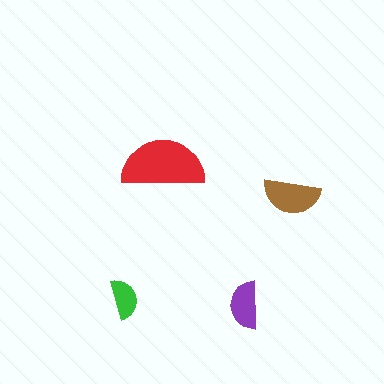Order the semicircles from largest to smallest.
the red one, the brown one, the purple one, the green one.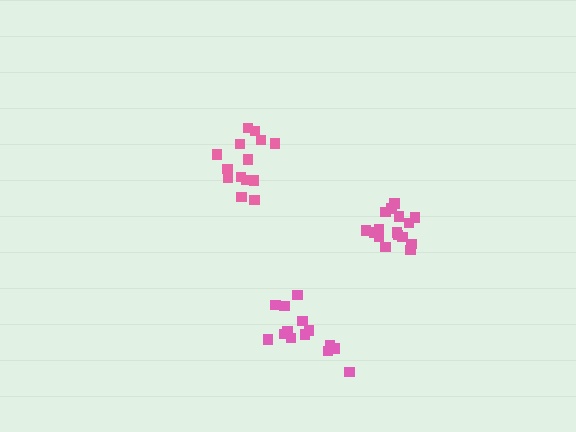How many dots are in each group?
Group 1: 16 dots, Group 2: 14 dots, Group 3: 14 dots (44 total).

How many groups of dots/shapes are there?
There are 3 groups.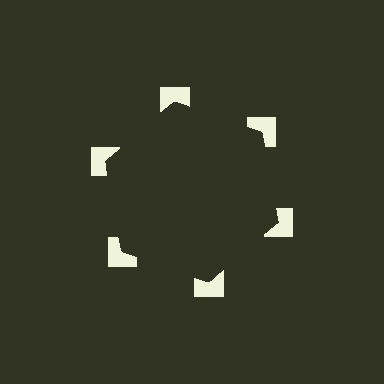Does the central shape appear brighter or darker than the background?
It typically appears slightly darker than the background, even though no actual brightness change is drawn.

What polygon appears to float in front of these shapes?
An illusory hexagon — its edges are inferred from the aligned wedge cuts in the notched squares, not physically drawn.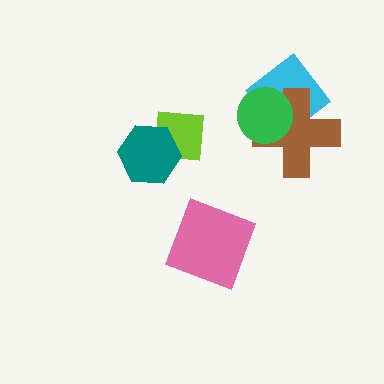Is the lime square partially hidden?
Yes, it is partially covered by another shape.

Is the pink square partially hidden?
No, no other shape covers it.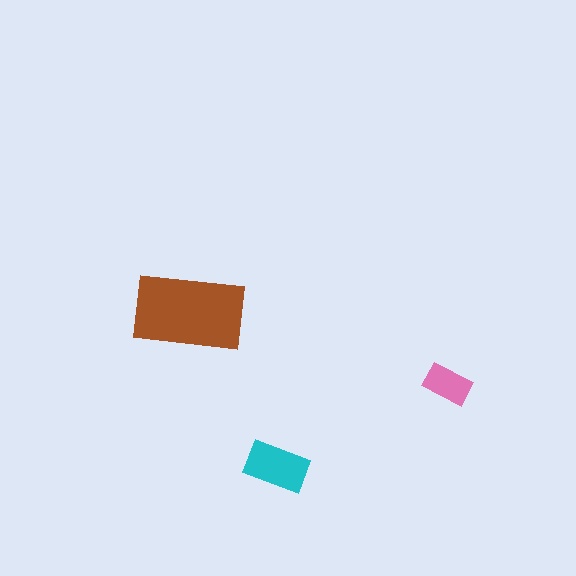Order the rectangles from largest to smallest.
the brown one, the cyan one, the pink one.